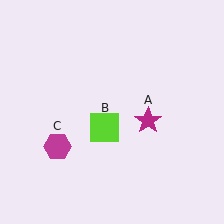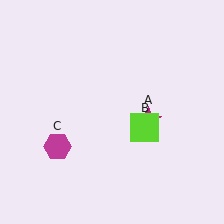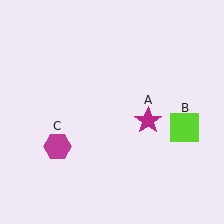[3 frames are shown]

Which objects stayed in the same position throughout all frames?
Magenta star (object A) and magenta hexagon (object C) remained stationary.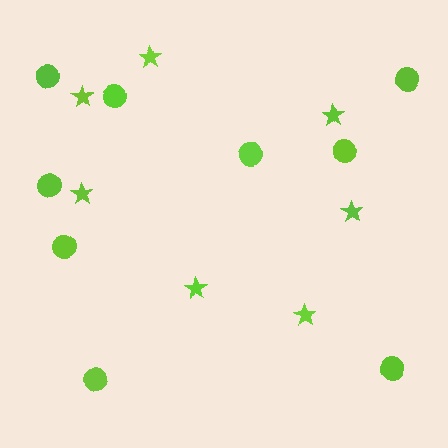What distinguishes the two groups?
There are 2 groups: one group of stars (7) and one group of circles (9).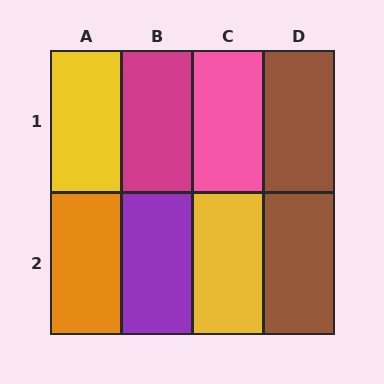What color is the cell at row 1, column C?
Pink.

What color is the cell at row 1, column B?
Magenta.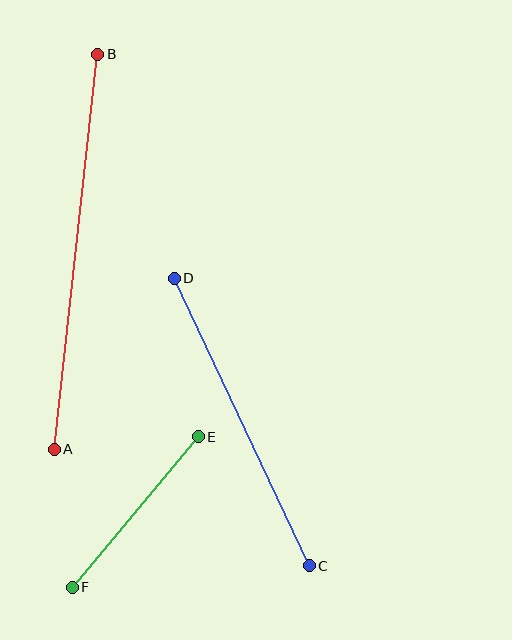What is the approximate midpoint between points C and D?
The midpoint is at approximately (242, 422) pixels.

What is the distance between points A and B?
The distance is approximately 397 pixels.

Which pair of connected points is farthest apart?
Points A and B are farthest apart.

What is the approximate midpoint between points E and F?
The midpoint is at approximately (135, 512) pixels.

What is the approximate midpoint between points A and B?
The midpoint is at approximately (76, 252) pixels.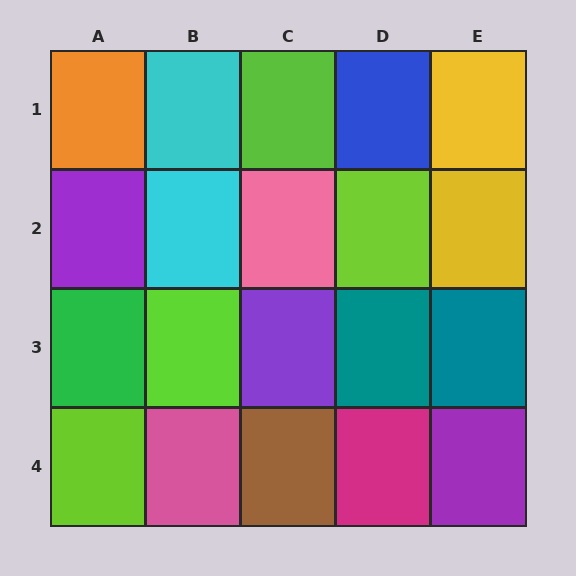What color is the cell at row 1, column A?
Orange.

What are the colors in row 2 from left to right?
Purple, cyan, pink, lime, yellow.